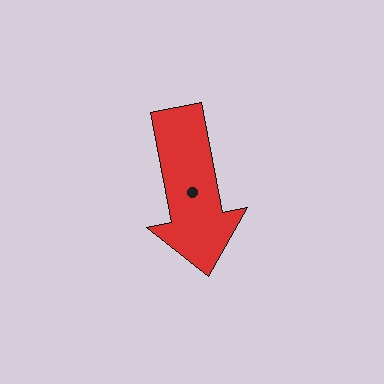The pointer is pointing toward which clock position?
Roughly 6 o'clock.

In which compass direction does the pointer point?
South.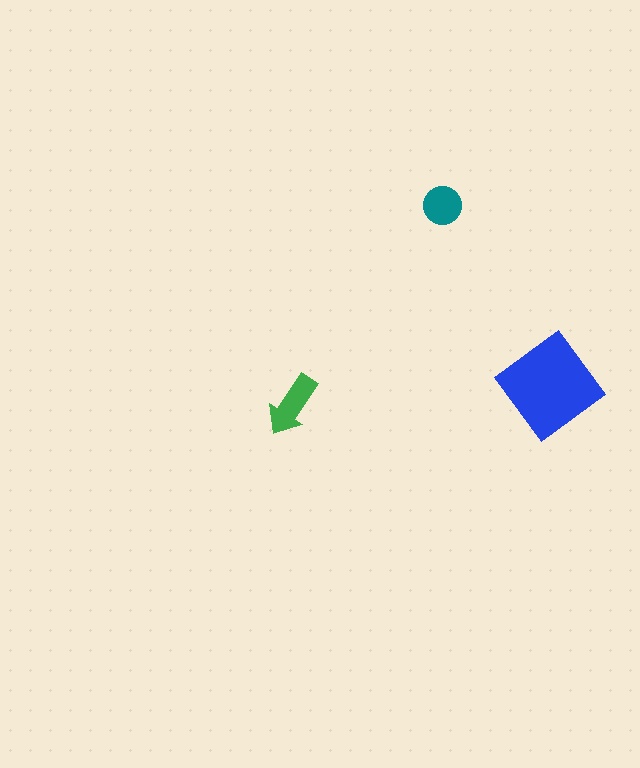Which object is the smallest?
The teal circle.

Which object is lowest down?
The green arrow is bottommost.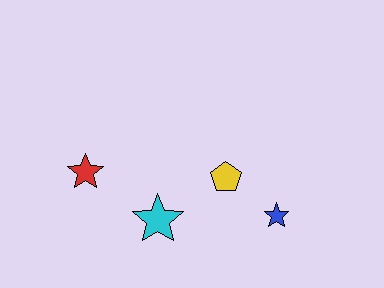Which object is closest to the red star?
The cyan star is closest to the red star.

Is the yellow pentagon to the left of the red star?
No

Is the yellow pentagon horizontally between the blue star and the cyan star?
Yes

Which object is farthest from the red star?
The blue star is farthest from the red star.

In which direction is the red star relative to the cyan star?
The red star is to the left of the cyan star.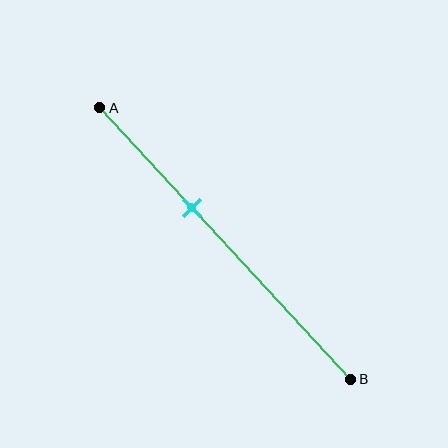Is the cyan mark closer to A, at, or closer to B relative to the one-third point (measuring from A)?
The cyan mark is closer to point B than the one-third point of segment AB.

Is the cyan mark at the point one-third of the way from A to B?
No, the mark is at about 35% from A, not at the 33% one-third point.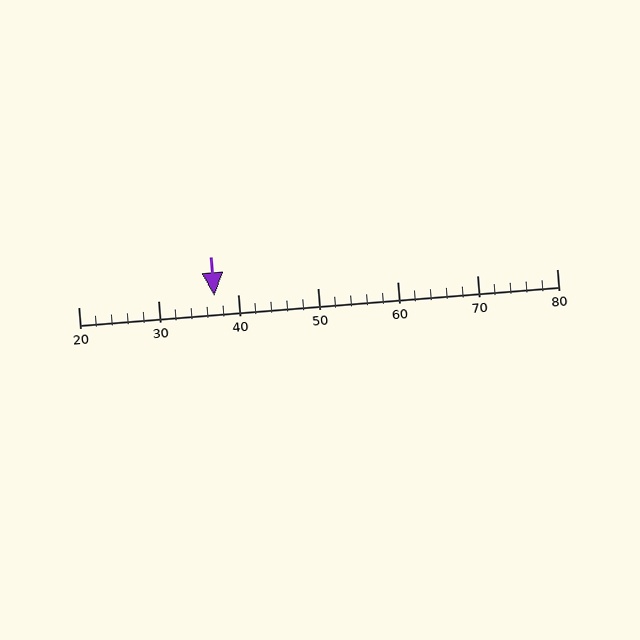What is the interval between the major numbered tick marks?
The major tick marks are spaced 10 units apart.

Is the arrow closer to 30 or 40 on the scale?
The arrow is closer to 40.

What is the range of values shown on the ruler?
The ruler shows values from 20 to 80.